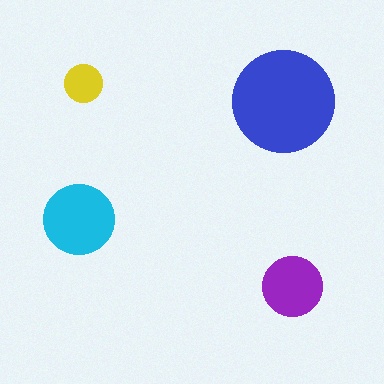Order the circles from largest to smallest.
the blue one, the cyan one, the purple one, the yellow one.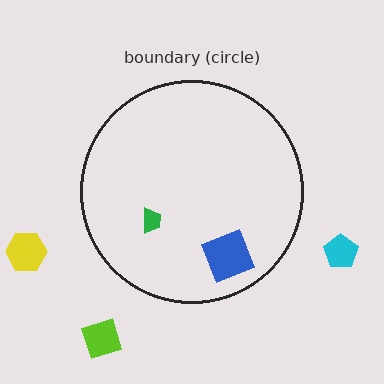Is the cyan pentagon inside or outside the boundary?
Outside.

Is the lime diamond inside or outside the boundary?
Outside.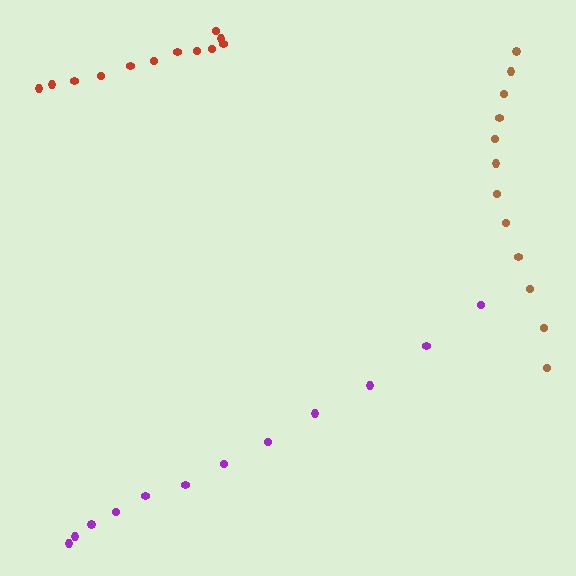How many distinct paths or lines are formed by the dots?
There are 3 distinct paths.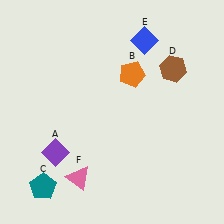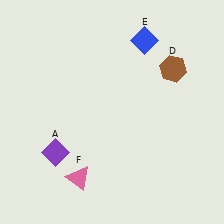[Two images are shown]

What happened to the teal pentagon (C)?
The teal pentagon (C) was removed in Image 2. It was in the bottom-left area of Image 1.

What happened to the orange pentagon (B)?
The orange pentagon (B) was removed in Image 2. It was in the top-right area of Image 1.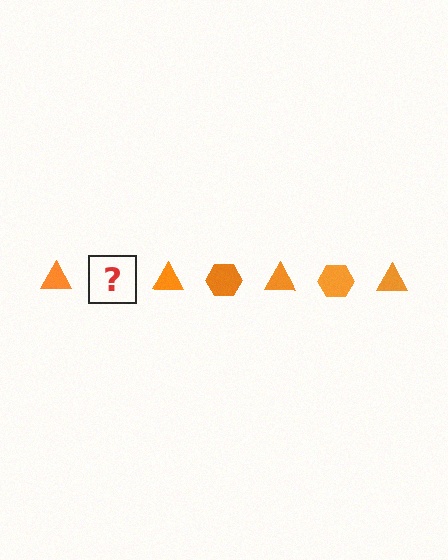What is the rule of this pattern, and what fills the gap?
The rule is that the pattern cycles through triangle, hexagon shapes in orange. The gap should be filled with an orange hexagon.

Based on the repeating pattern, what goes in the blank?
The blank should be an orange hexagon.